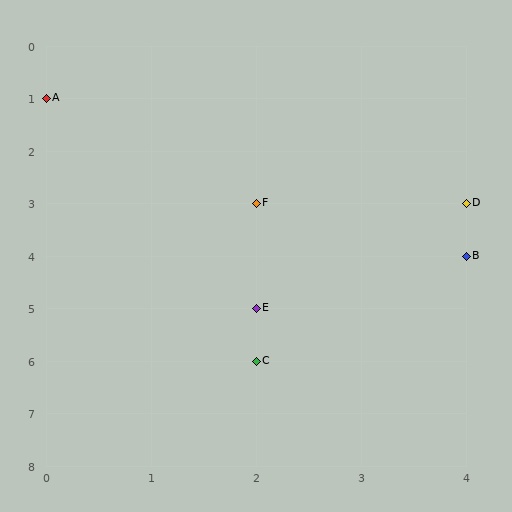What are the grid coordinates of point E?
Point E is at grid coordinates (2, 5).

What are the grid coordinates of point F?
Point F is at grid coordinates (2, 3).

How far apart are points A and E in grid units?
Points A and E are 2 columns and 4 rows apart (about 4.5 grid units diagonally).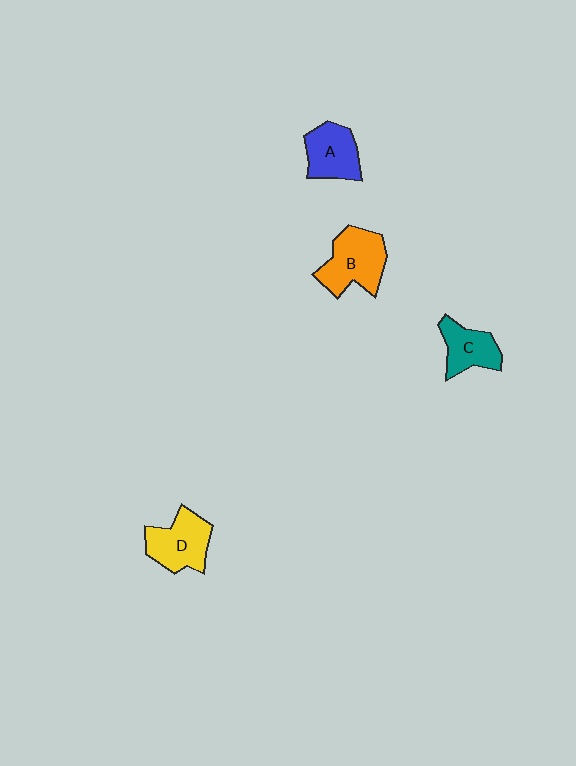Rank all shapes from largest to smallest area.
From largest to smallest: B (orange), D (yellow), A (blue), C (teal).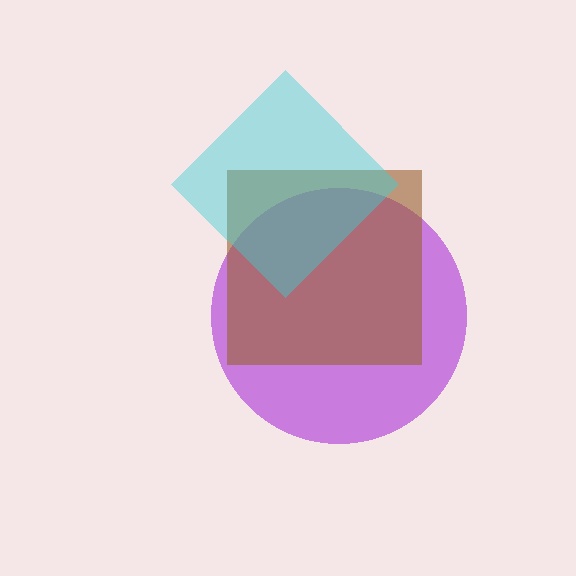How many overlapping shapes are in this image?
There are 3 overlapping shapes in the image.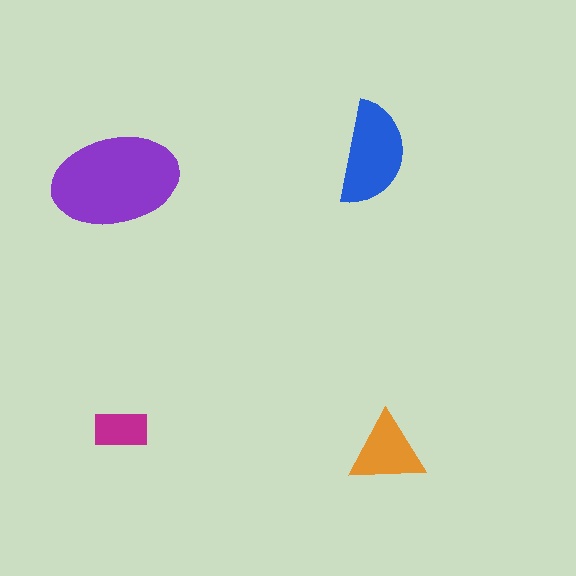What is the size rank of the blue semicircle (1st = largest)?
2nd.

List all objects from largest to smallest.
The purple ellipse, the blue semicircle, the orange triangle, the magenta rectangle.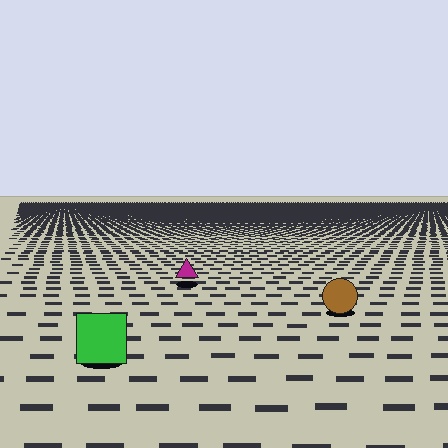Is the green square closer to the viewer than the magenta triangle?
Yes. The green square is closer — you can tell from the texture gradient: the ground texture is coarser near it.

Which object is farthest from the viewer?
The magenta triangle is farthest from the viewer. It appears smaller and the ground texture around it is denser.